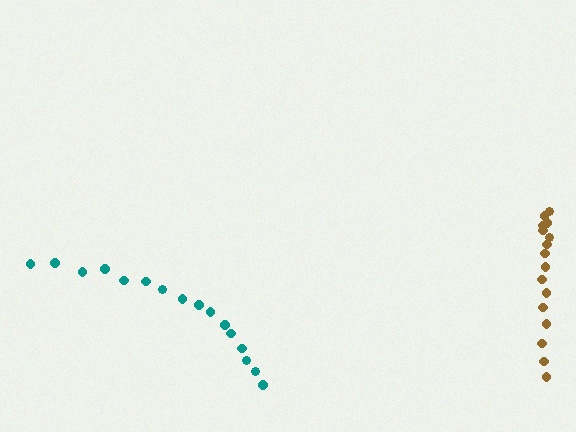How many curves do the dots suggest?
There are 2 distinct paths.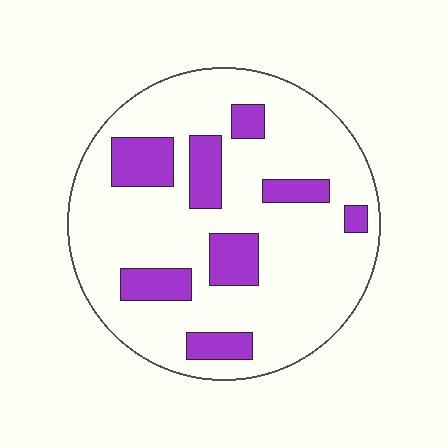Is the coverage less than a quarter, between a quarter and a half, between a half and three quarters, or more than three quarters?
Less than a quarter.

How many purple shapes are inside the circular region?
8.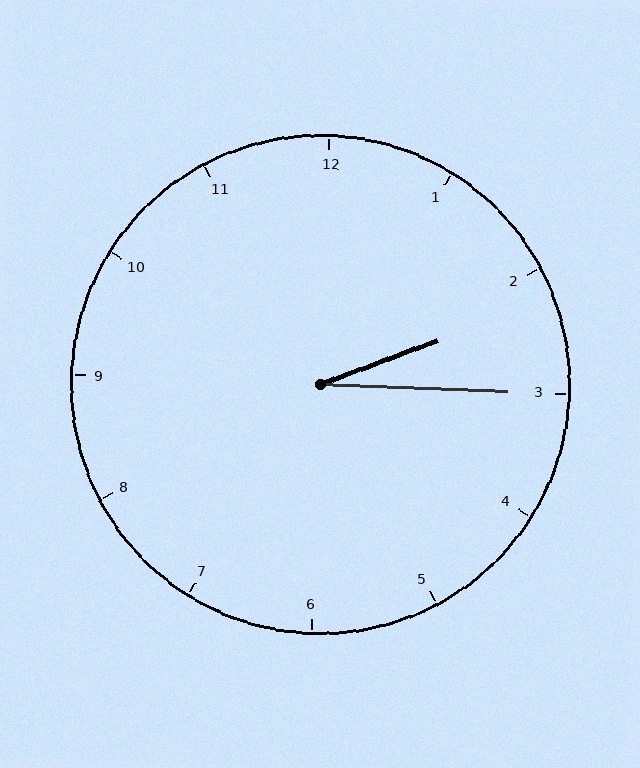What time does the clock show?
2:15.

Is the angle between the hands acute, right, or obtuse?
It is acute.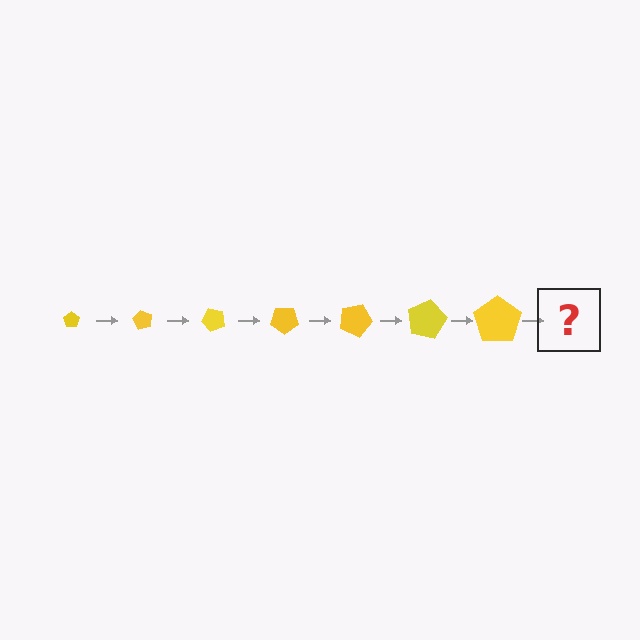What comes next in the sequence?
The next element should be a pentagon, larger than the previous one and rotated 420 degrees from the start.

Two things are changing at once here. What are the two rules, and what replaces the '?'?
The two rules are that the pentagon grows larger each step and it rotates 60 degrees each step. The '?' should be a pentagon, larger than the previous one and rotated 420 degrees from the start.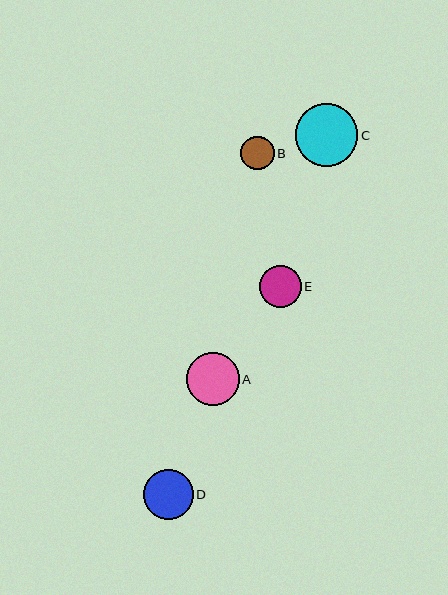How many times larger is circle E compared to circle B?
Circle E is approximately 1.3 times the size of circle B.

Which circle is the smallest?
Circle B is the smallest with a size of approximately 33 pixels.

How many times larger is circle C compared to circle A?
Circle C is approximately 1.2 times the size of circle A.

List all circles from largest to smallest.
From largest to smallest: C, A, D, E, B.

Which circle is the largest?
Circle C is the largest with a size of approximately 63 pixels.